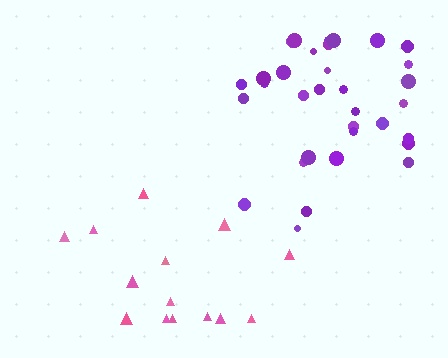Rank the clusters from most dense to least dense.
purple, pink.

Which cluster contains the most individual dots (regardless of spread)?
Purple (35).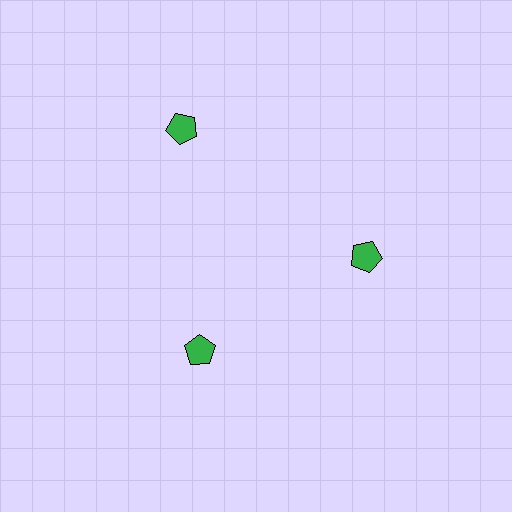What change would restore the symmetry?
The symmetry would be restored by moving it inward, back onto the ring so that all 3 pentagons sit at equal angles and equal distance from the center.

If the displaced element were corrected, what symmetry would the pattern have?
It would have 3-fold rotational symmetry — the pattern would map onto itself every 120 degrees.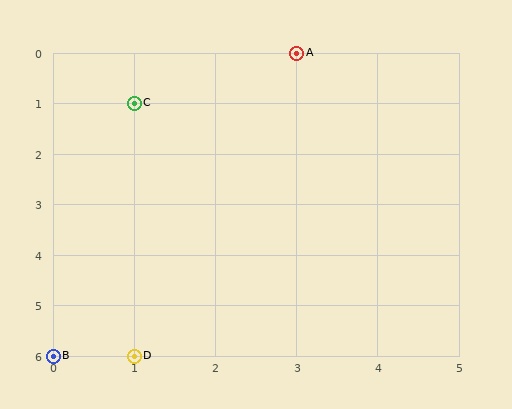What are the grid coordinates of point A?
Point A is at grid coordinates (3, 0).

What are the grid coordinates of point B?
Point B is at grid coordinates (0, 6).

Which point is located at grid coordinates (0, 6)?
Point B is at (0, 6).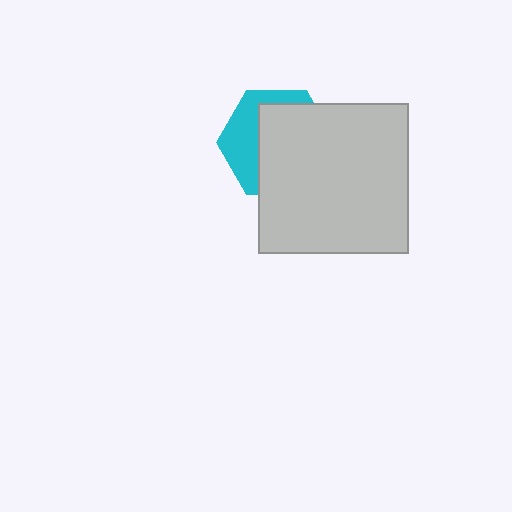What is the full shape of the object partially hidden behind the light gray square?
The partially hidden object is a cyan hexagon.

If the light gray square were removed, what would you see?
You would see the complete cyan hexagon.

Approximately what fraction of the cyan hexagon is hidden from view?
Roughly 63% of the cyan hexagon is hidden behind the light gray square.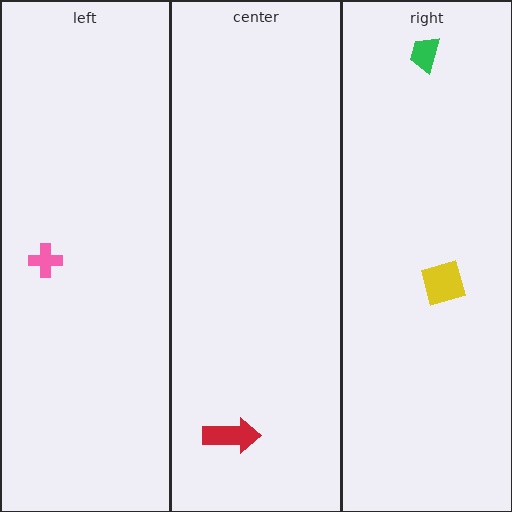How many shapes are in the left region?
1.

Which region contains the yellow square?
The right region.